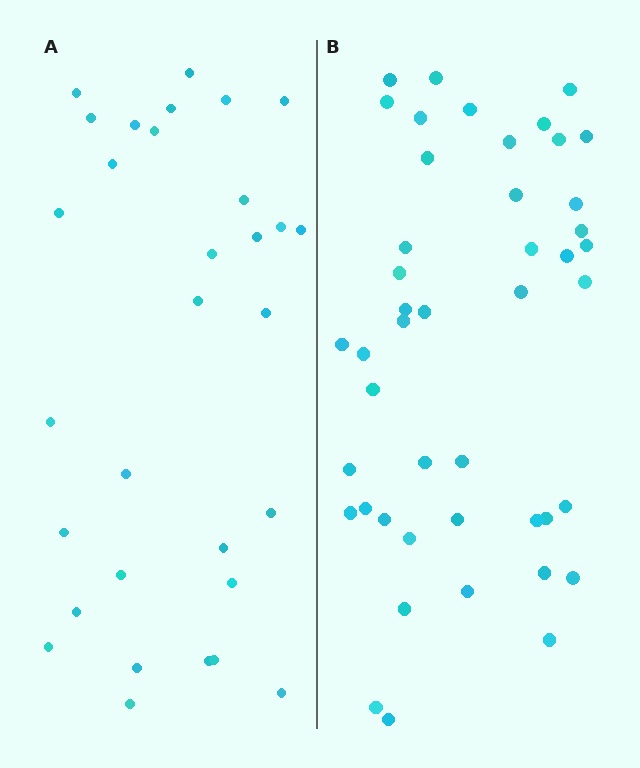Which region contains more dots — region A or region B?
Region B (the right region) has more dots.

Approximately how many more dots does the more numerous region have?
Region B has approximately 15 more dots than region A.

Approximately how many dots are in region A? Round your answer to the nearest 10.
About 30 dots. (The exact count is 31, which rounds to 30.)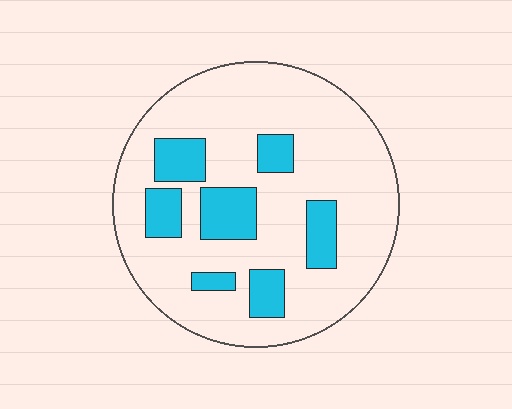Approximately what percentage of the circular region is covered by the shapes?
Approximately 20%.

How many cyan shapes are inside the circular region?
7.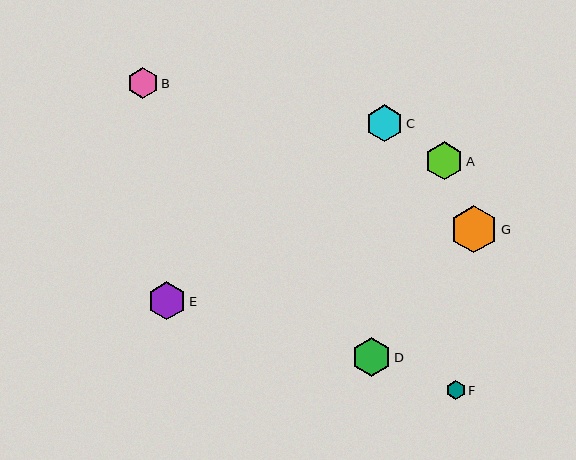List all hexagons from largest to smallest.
From largest to smallest: G, D, A, E, C, B, F.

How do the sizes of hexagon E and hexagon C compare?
Hexagon E and hexagon C are approximately the same size.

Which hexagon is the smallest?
Hexagon F is the smallest with a size of approximately 19 pixels.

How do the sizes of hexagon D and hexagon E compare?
Hexagon D and hexagon E are approximately the same size.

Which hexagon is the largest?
Hexagon G is the largest with a size of approximately 47 pixels.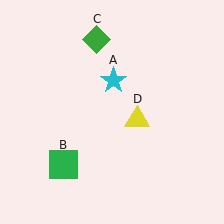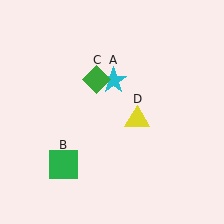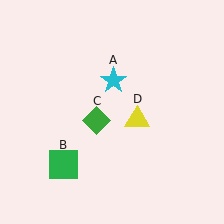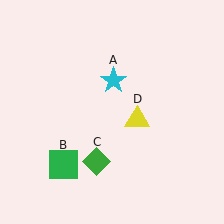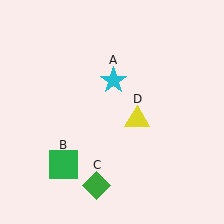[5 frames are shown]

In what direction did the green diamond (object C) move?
The green diamond (object C) moved down.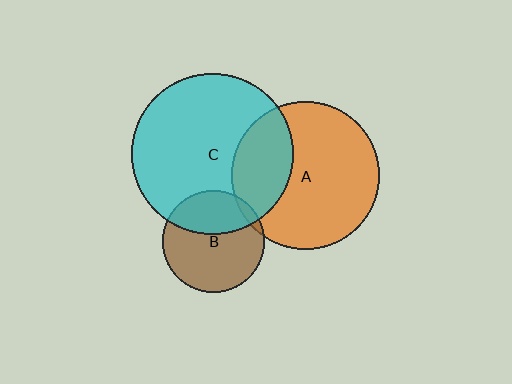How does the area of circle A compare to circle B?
Approximately 2.1 times.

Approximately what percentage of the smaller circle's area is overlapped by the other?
Approximately 35%.